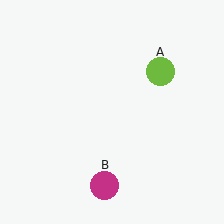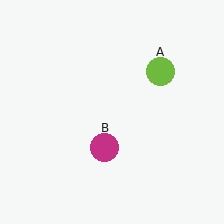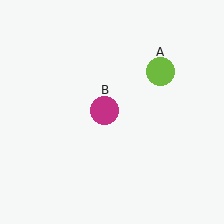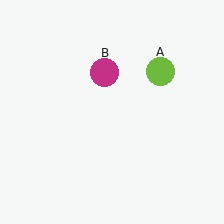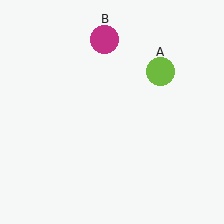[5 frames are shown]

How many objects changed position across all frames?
1 object changed position: magenta circle (object B).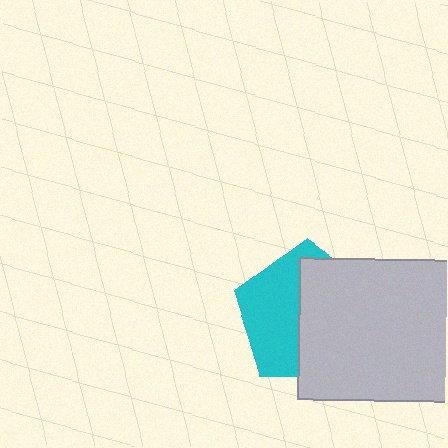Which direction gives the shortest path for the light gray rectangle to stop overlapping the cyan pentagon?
Moving right gives the shortest separation.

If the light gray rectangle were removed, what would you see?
You would see the complete cyan pentagon.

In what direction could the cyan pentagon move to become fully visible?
The cyan pentagon could move left. That would shift it out from behind the light gray rectangle entirely.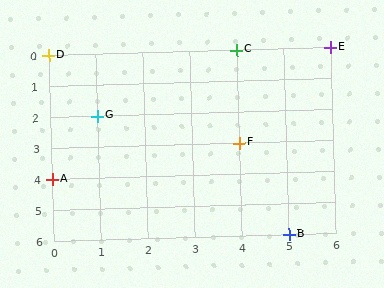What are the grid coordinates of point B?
Point B is at grid coordinates (5, 6).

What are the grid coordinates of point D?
Point D is at grid coordinates (0, 0).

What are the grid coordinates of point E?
Point E is at grid coordinates (6, 0).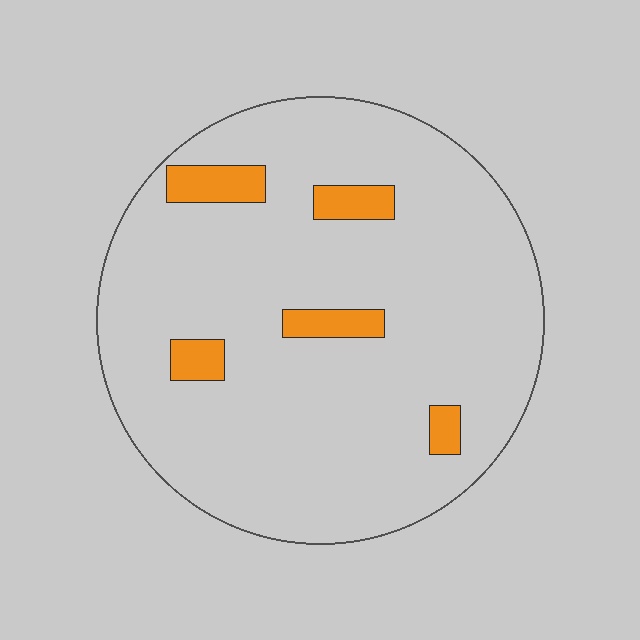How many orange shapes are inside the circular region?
5.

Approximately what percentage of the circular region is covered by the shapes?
Approximately 10%.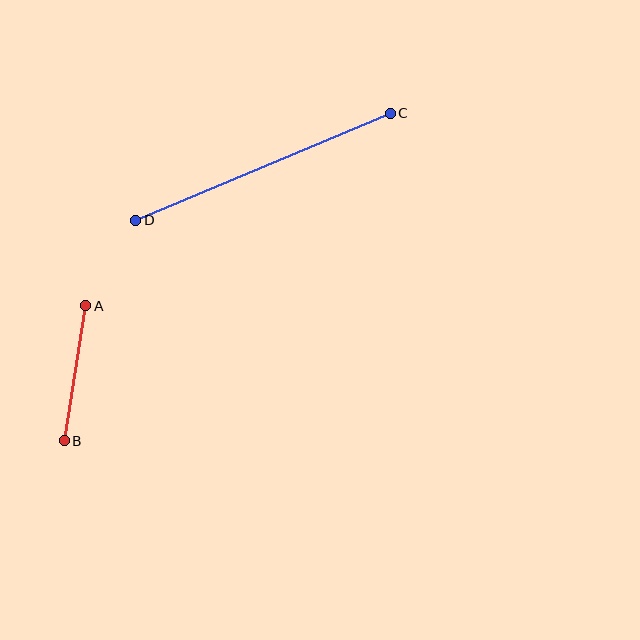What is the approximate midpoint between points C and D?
The midpoint is at approximately (263, 167) pixels.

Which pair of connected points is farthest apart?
Points C and D are farthest apart.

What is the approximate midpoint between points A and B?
The midpoint is at approximately (75, 373) pixels.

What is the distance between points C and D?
The distance is approximately 276 pixels.